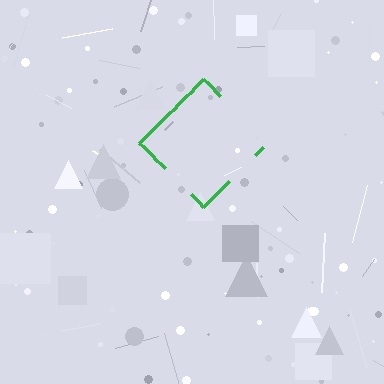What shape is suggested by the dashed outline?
The dashed outline suggests a diamond.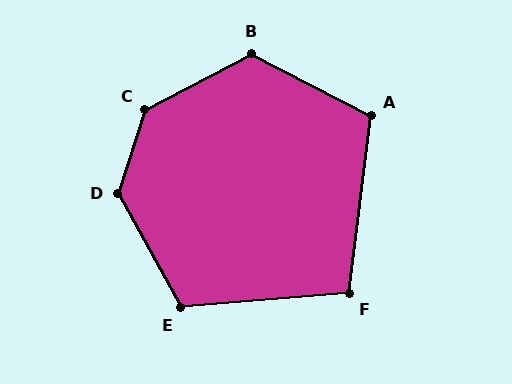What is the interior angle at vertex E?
Approximately 114 degrees (obtuse).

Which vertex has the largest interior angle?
C, at approximately 136 degrees.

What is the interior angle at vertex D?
Approximately 133 degrees (obtuse).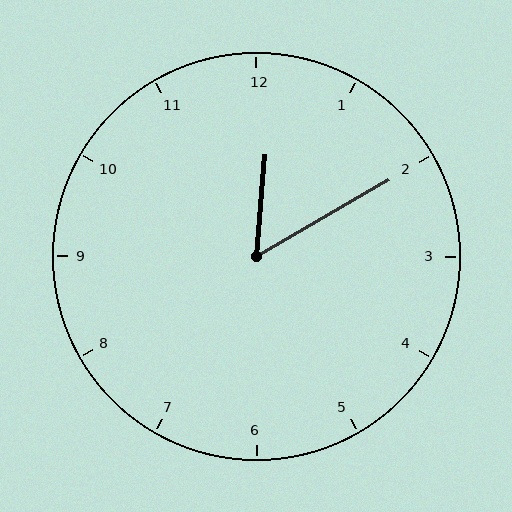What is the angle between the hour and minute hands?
Approximately 55 degrees.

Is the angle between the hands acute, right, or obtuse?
It is acute.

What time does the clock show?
12:10.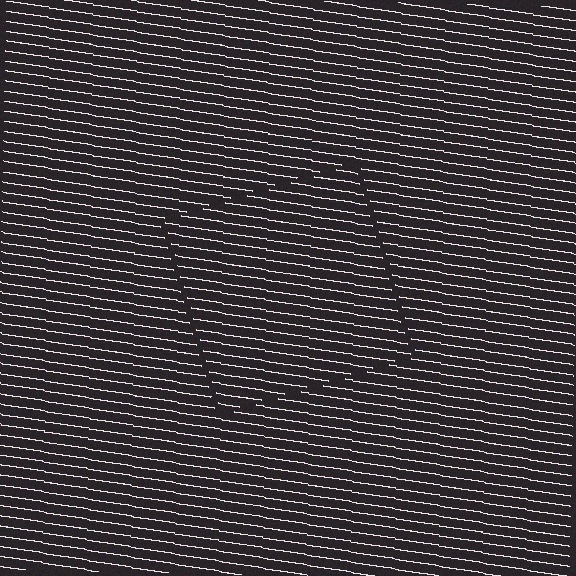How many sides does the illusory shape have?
4 sides — the line-ends trace a square.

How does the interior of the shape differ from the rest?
The interior of the shape contains the same grating, shifted by half a period — the contour is defined by the phase discontinuity where line-ends from the inner and outer gratings abut.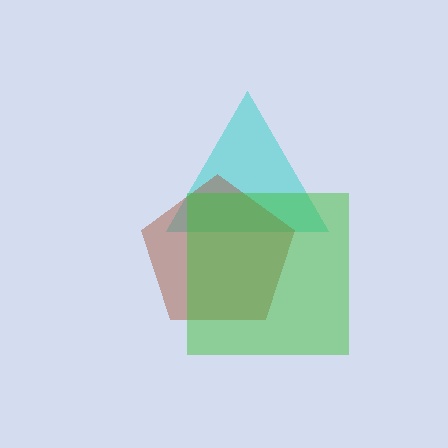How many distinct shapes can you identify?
There are 3 distinct shapes: a cyan triangle, a brown pentagon, a green square.